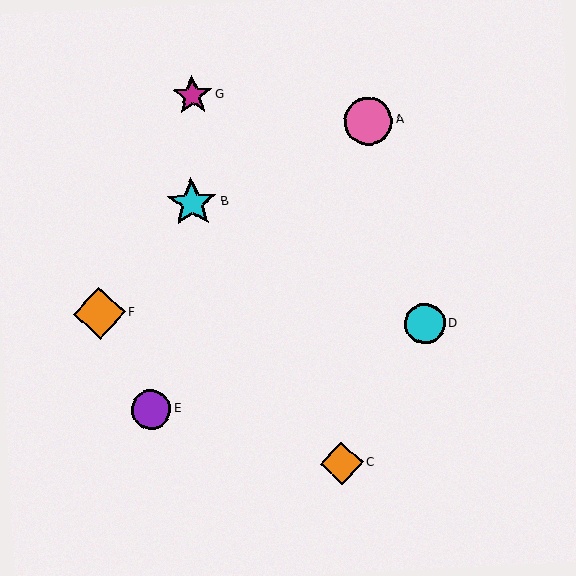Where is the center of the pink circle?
The center of the pink circle is at (368, 121).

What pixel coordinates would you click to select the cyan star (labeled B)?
Click at (192, 203) to select the cyan star B.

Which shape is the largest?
The orange diamond (labeled F) is the largest.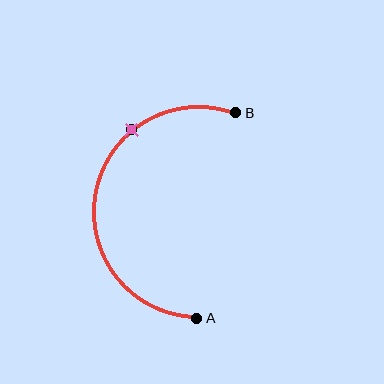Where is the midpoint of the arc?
The arc midpoint is the point on the curve farthest from the straight line joining A and B. It sits to the left of that line.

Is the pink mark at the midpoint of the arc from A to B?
No. The pink mark lies on the arc but is closer to endpoint B. The arc midpoint would be at the point on the curve equidistant along the arc from both A and B.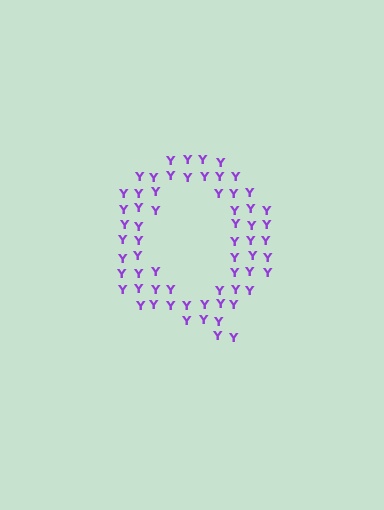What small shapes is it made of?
It is made of small letter Y's.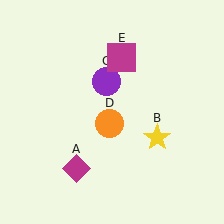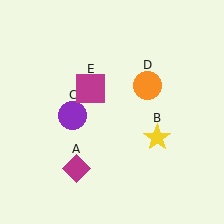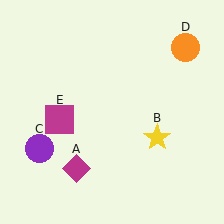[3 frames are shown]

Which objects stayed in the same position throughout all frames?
Magenta diamond (object A) and yellow star (object B) remained stationary.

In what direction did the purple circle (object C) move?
The purple circle (object C) moved down and to the left.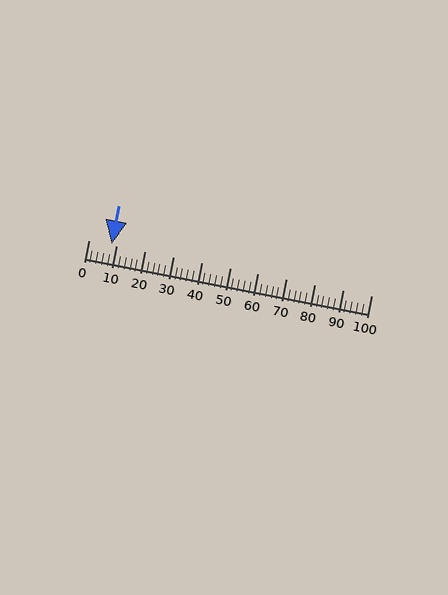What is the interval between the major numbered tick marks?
The major tick marks are spaced 10 units apart.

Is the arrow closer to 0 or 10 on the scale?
The arrow is closer to 10.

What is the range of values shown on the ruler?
The ruler shows values from 0 to 100.